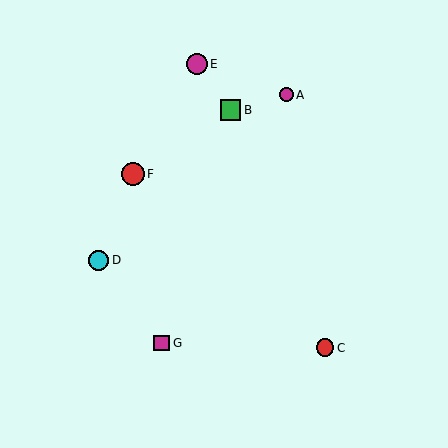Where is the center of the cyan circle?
The center of the cyan circle is at (99, 260).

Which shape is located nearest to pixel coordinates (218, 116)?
The green square (labeled B) at (231, 110) is nearest to that location.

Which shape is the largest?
The red circle (labeled F) is the largest.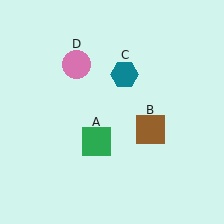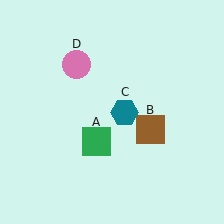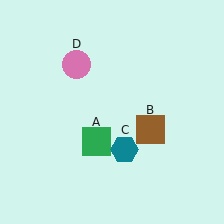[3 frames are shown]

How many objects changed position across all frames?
1 object changed position: teal hexagon (object C).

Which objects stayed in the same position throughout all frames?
Green square (object A) and brown square (object B) and pink circle (object D) remained stationary.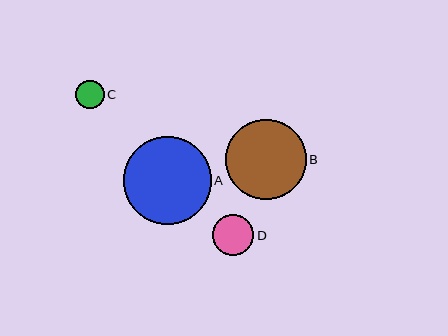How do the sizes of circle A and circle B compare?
Circle A and circle B are approximately the same size.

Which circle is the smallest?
Circle C is the smallest with a size of approximately 28 pixels.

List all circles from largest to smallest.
From largest to smallest: A, B, D, C.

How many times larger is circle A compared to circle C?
Circle A is approximately 3.1 times the size of circle C.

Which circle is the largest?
Circle A is the largest with a size of approximately 88 pixels.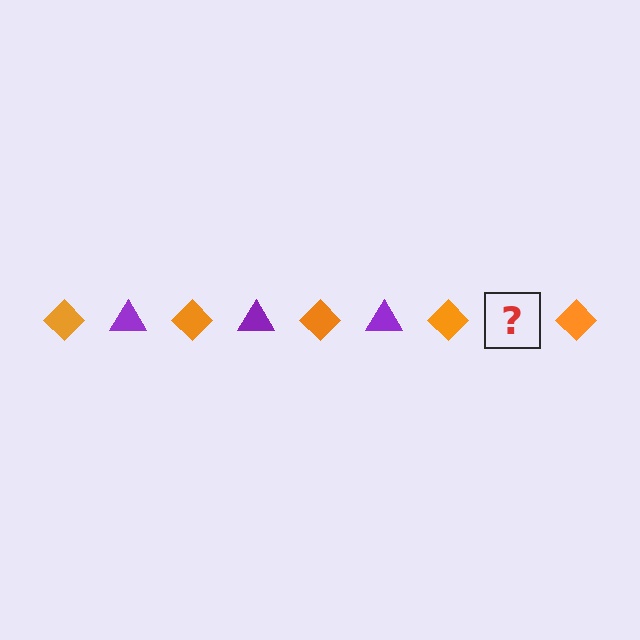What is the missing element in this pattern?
The missing element is a purple triangle.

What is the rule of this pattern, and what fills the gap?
The rule is that the pattern alternates between orange diamond and purple triangle. The gap should be filled with a purple triangle.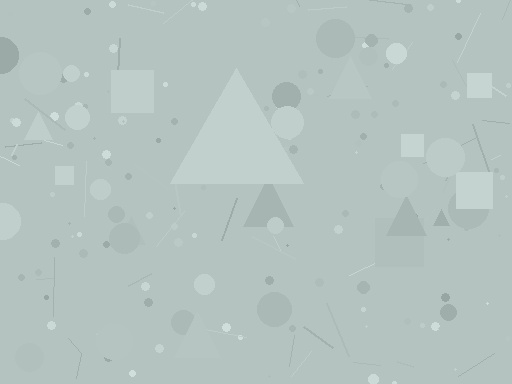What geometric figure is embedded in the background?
A triangle is embedded in the background.